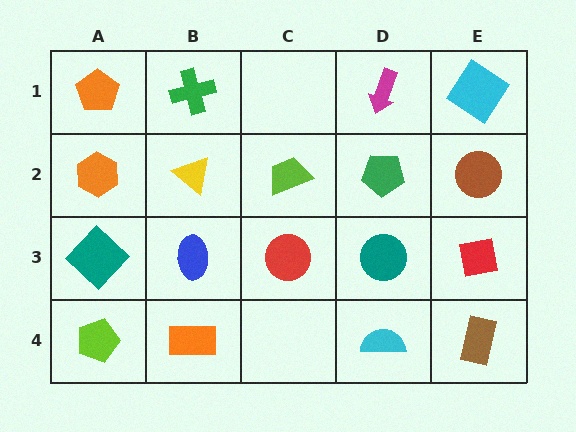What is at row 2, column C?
A lime trapezoid.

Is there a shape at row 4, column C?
No, that cell is empty.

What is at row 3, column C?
A red circle.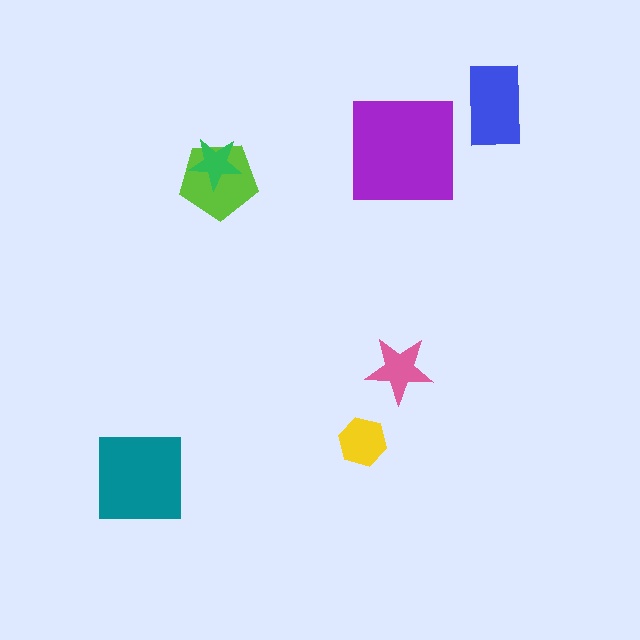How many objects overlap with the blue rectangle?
0 objects overlap with the blue rectangle.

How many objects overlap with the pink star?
0 objects overlap with the pink star.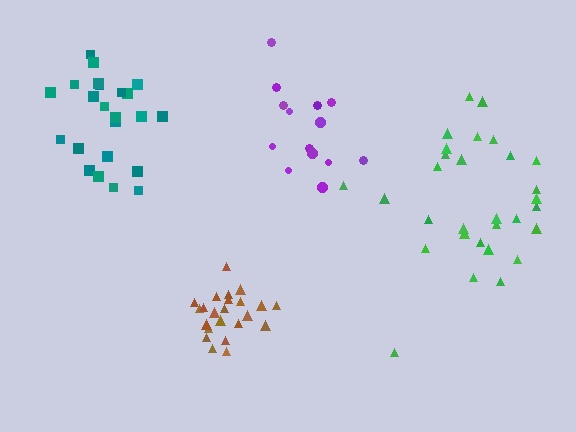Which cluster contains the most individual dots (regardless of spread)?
Green (30).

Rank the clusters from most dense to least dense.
brown, teal, purple, green.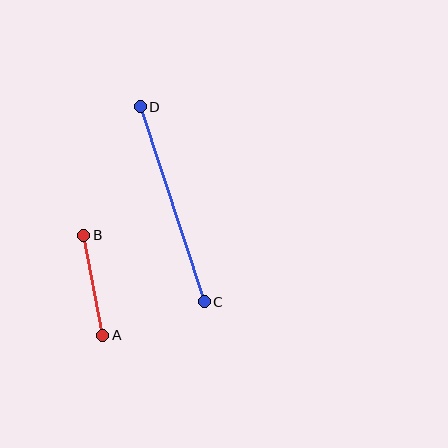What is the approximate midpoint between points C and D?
The midpoint is at approximately (172, 204) pixels.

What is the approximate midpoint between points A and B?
The midpoint is at approximately (93, 285) pixels.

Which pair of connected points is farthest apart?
Points C and D are farthest apart.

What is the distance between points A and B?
The distance is approximately 102 pixels.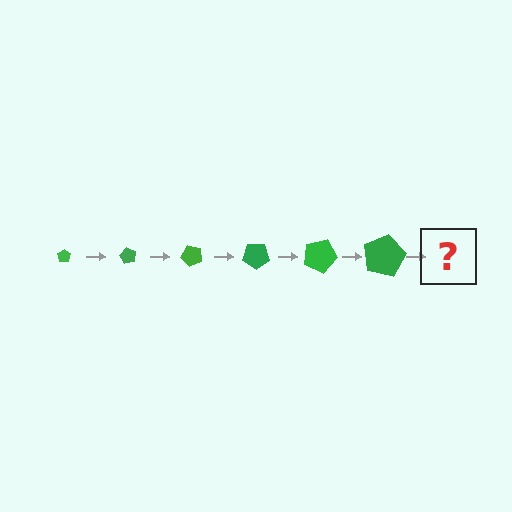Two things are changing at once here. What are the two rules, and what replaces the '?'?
The two rules are that the pentagon grows larger each step and it rotates 60 degrees each step. The '?' should be a pentagon, larger than the previous one and rotated 360 degrees from the start.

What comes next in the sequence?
The next element should be a pentagon, larger than the previous one and rotated 360 degrees from the start.